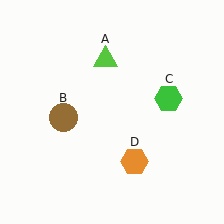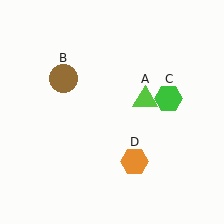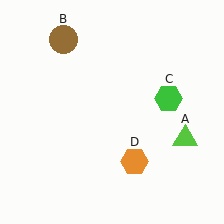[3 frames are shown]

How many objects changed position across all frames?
2 objects changed position: lime triangle (object A), brown circle (object B).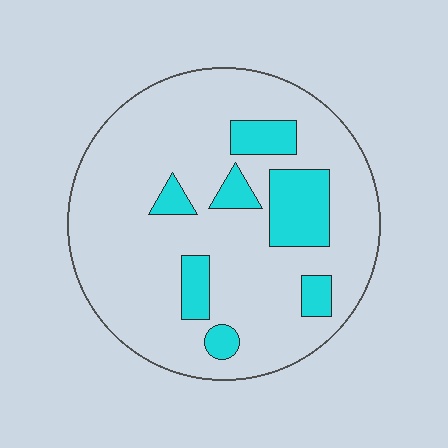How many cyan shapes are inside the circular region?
7.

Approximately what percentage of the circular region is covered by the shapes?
Approximately 20%.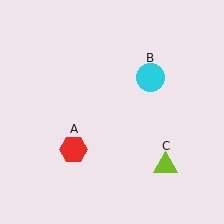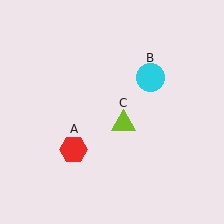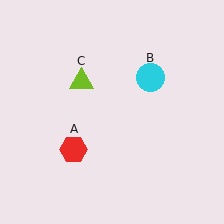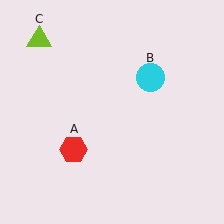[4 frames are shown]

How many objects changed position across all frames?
1 object changed position: lime triangle (object C).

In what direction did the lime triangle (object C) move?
The lime triangle (object C) moved up and to the left.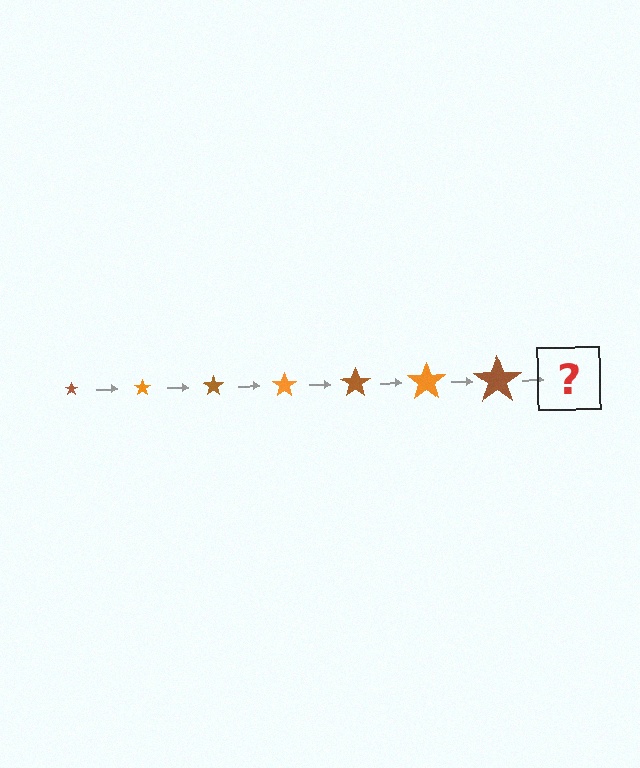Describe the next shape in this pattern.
It should be an orange star, larger than the previous one.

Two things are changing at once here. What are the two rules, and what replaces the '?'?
The two rules are that the star grows larger each step and the color cycles through brown and orange. The '?' should be an orange star, larger than the previous one.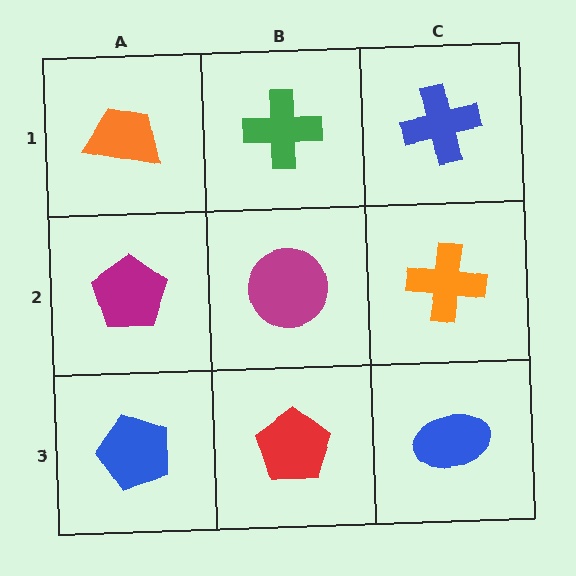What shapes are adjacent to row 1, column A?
A magenta pentagon (row 2, column A), a green cross (row 1, column B).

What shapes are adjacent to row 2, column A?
An orange trapezoid (row 1, column A), a blue pentagon (row 3, column A), a magenta circle (row 2, column B).